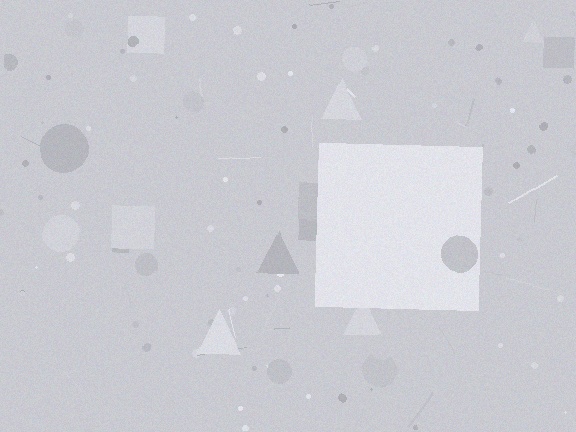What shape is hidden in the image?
A square is hidden in the image.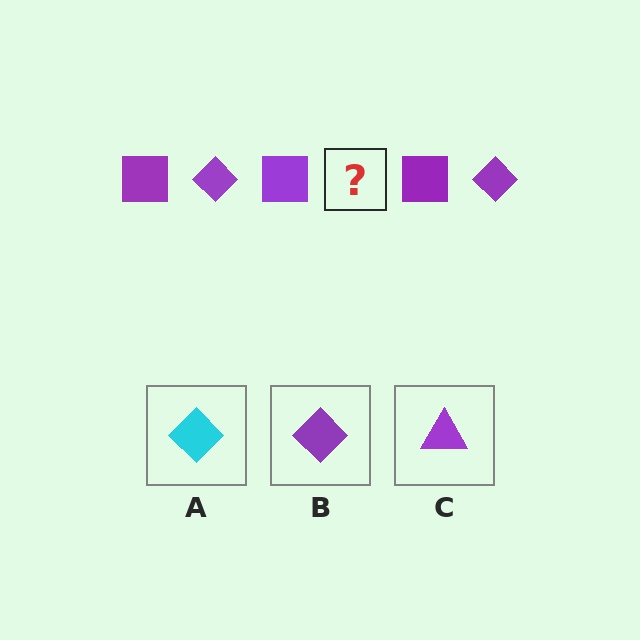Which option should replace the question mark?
Option B.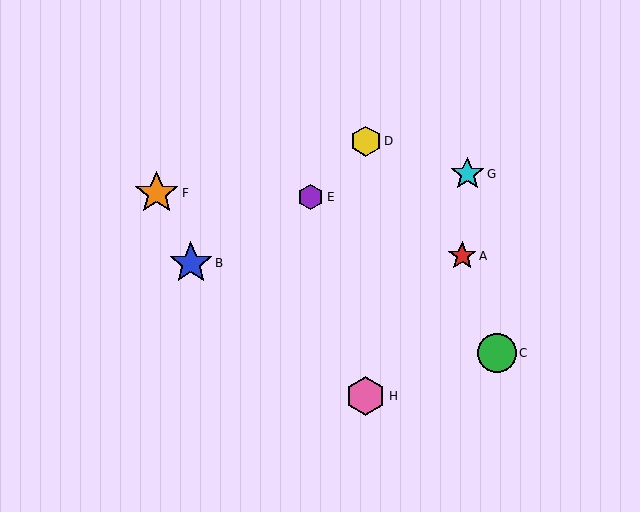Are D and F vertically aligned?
No, D is at x≈366 and F is at x≈157.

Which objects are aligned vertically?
Objects D, H are aligned vertically.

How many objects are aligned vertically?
2 objects (D, H) are aligned vertically.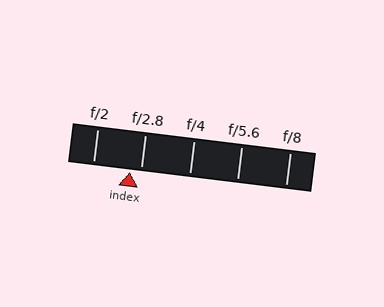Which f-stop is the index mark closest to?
The index mark is closest to f/2.8.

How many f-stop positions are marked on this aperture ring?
There are 5 f-stop positions marked.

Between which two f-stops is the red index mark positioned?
The index mark is between f/2 and f/2.8.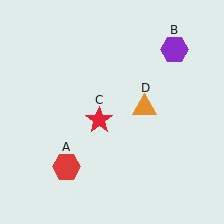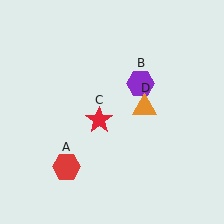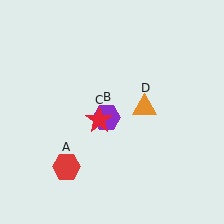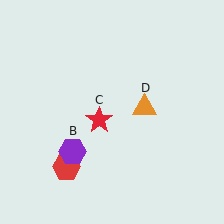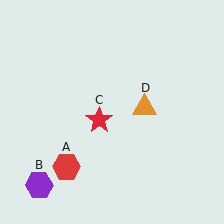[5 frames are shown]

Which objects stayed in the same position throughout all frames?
Red hexagon (object A) and red star (object C) and orange triangle (object D) remained stationary.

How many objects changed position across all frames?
1 object changed position: purple hexagon (object B).